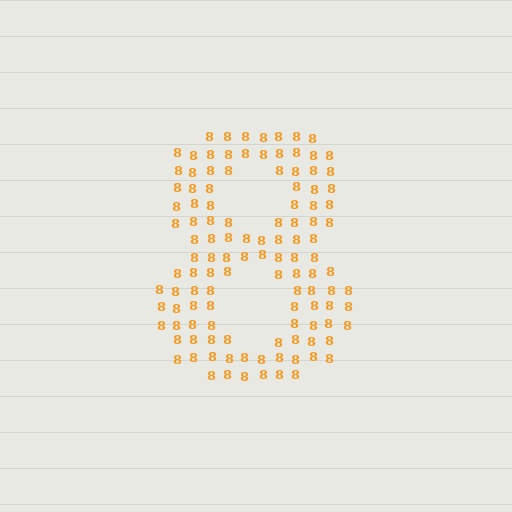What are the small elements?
The small elements are digit 8's.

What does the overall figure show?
The overall figure shows the digit 8.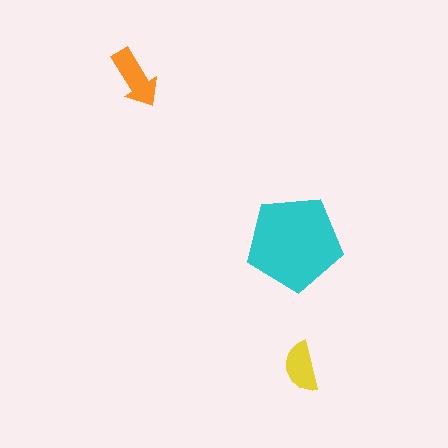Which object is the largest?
The cyan pentagon.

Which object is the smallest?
The yellow semicircle.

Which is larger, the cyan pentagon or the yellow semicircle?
The cyan pentagon.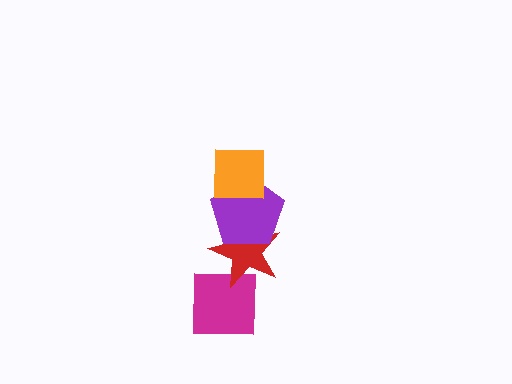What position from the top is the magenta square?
The magenta square is 4th from the top.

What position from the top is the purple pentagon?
The purple pentagon is 2nd from the top.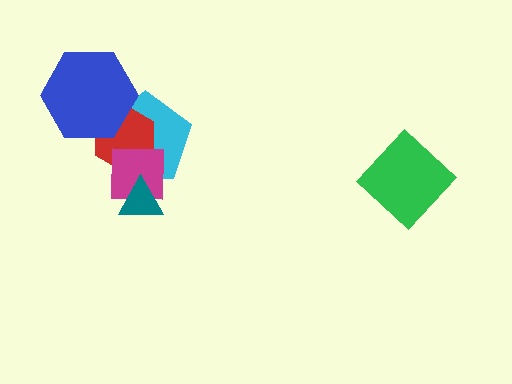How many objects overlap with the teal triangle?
2 objects overlap with the teal triangle.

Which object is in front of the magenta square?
The teal triangle is in front of the magenta square.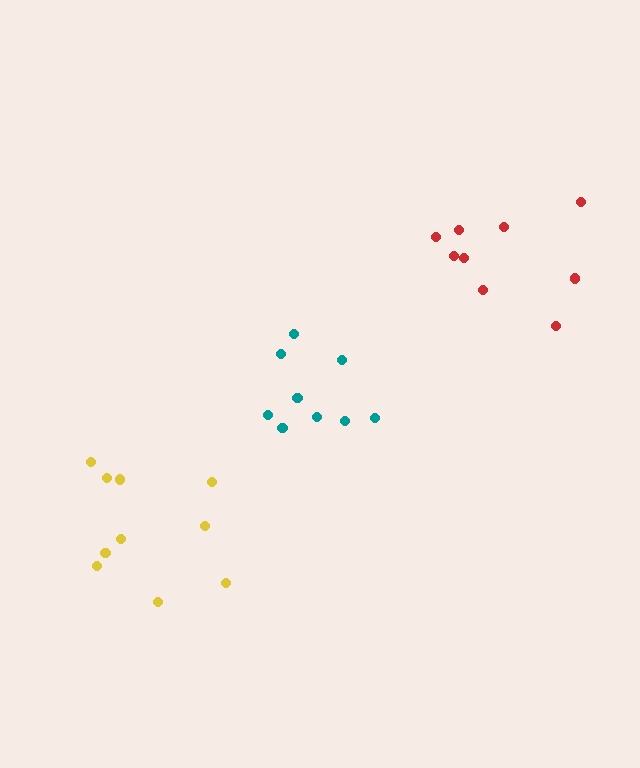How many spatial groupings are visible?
There are 3 spatial groupings.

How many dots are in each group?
Group 1: 9 dots, Group 2: 9 dots, Group 3: 10 dots (28 total).